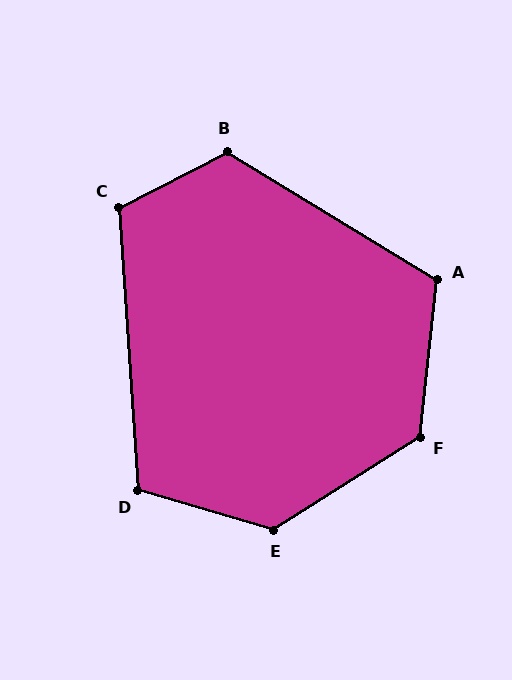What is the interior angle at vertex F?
Approximately 128 degrees (obtuse).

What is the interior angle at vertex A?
Approximately 115 degrees (obtuse).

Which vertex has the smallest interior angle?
D, at approximately 110 degrees.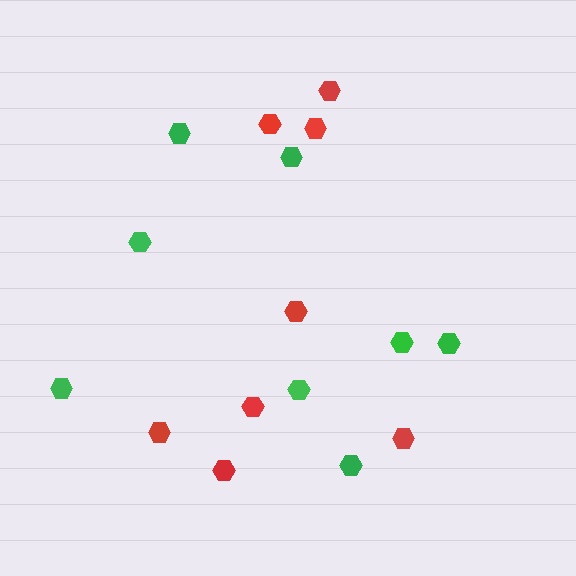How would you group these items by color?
There are 2 groups: one group of green hexagons (8) and one group of red hexagons (8).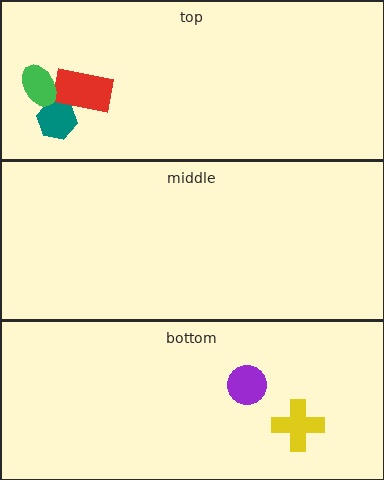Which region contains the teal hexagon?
The top region.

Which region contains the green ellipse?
The top region.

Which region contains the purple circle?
The bottom region.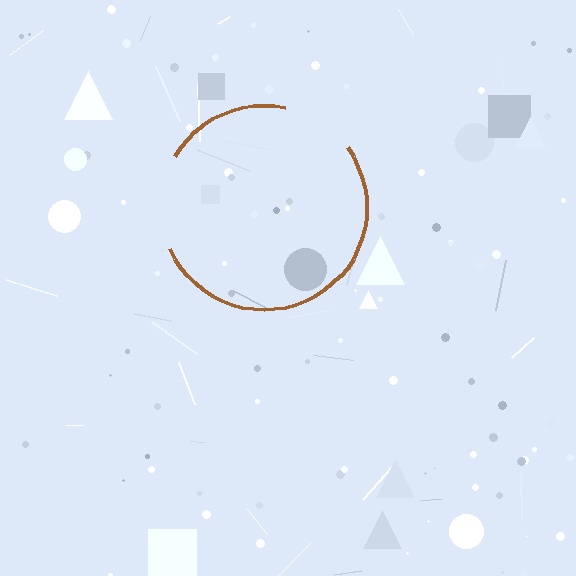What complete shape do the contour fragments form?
The contour fragments form a circle.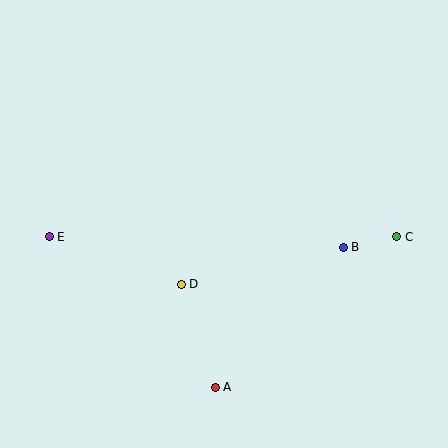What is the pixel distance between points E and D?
The distance between E and D is 140 pixels.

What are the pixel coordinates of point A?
Point A is at (215, 387).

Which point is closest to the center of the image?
Point D at (181, 284) is closest to the center.